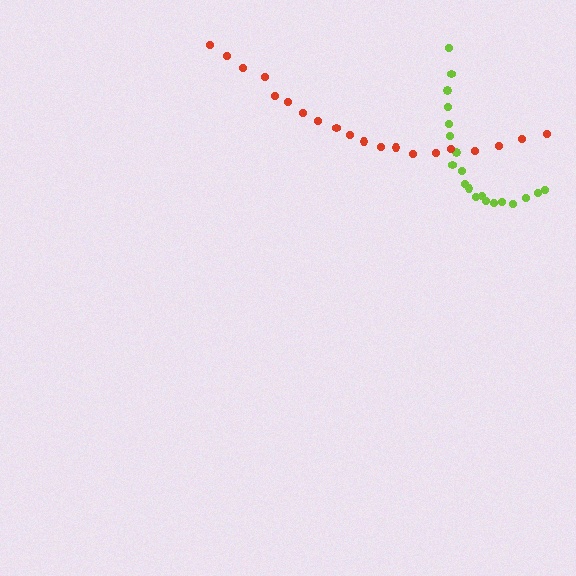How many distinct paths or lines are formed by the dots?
There are 2 distinct paths.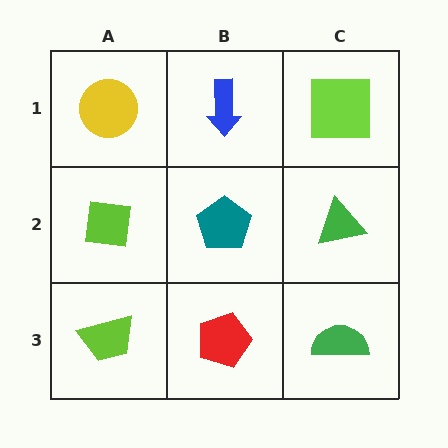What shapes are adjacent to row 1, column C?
A green triangle (row 2, column C), a blue arrow (row 1, column B).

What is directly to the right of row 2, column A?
A teal pentagon.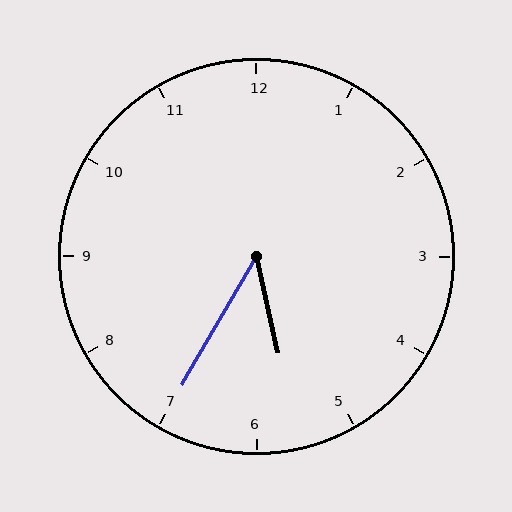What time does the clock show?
5:35.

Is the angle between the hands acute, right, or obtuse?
It is acute.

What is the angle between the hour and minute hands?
Approximately 42 degrees.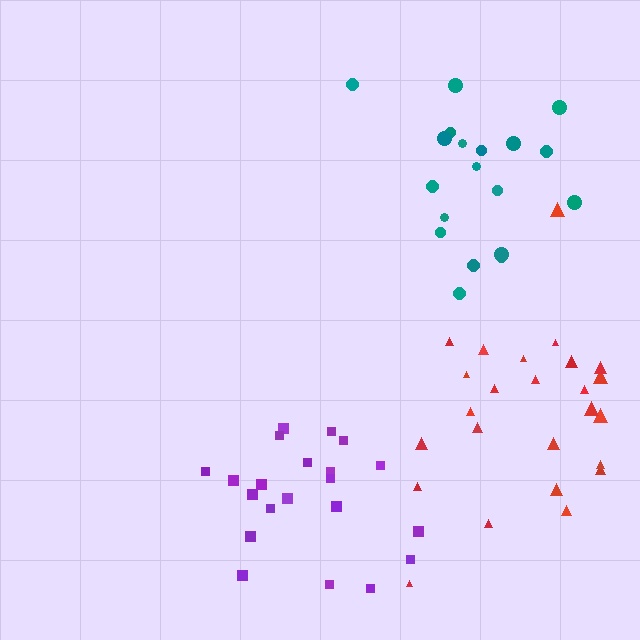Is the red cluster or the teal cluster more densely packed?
Teal.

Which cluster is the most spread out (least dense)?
Red.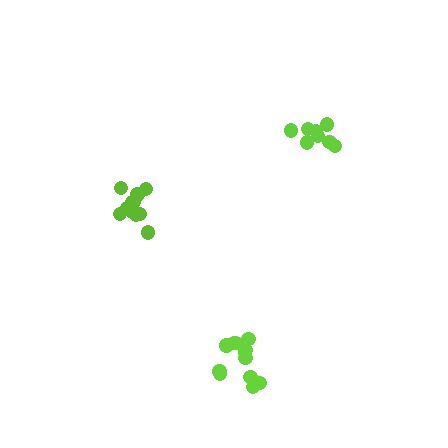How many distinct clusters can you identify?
There are 3 distinct clusters.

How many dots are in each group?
Group 1: 12 dots, Group 2: 12 dots, Group 3: 8 dots (32 total).